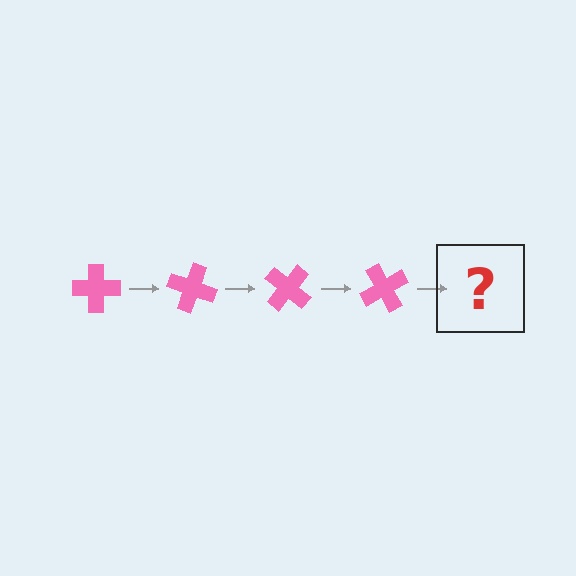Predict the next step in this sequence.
The next step is a pink cross rotated 80 degrees.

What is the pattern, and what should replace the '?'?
The pattern is that the cross rotates 20 degrees each step. The '?' should be a pink cross rotated 80 degrees.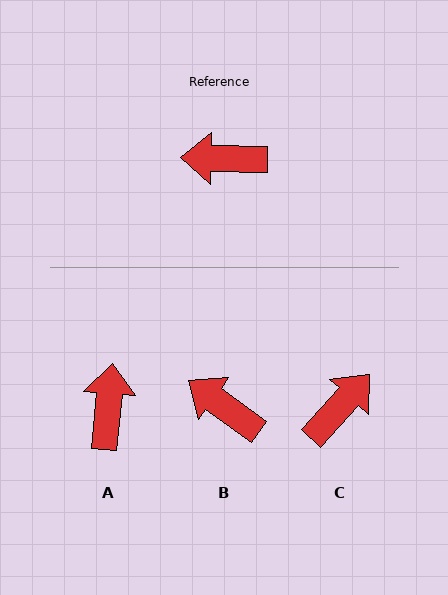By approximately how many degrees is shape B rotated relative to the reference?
Approximately 35 degrees clockwise.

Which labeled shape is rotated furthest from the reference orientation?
C, about 131 degrees away.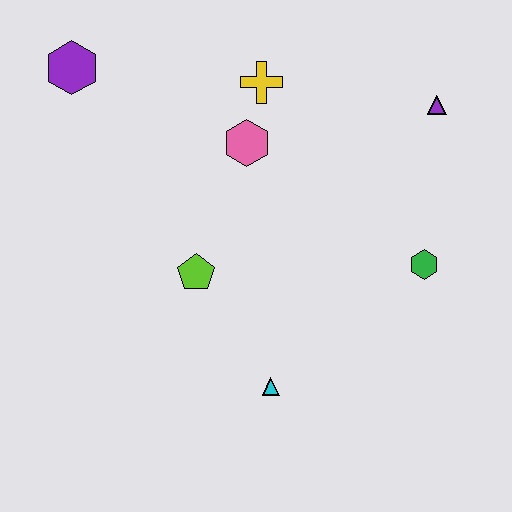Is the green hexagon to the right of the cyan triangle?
Yes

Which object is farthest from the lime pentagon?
The purple triangle is farthest from the lime pentagon.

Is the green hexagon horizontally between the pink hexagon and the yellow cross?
No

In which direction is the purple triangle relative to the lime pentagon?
The purple triangle is to the right of the lime pentagon.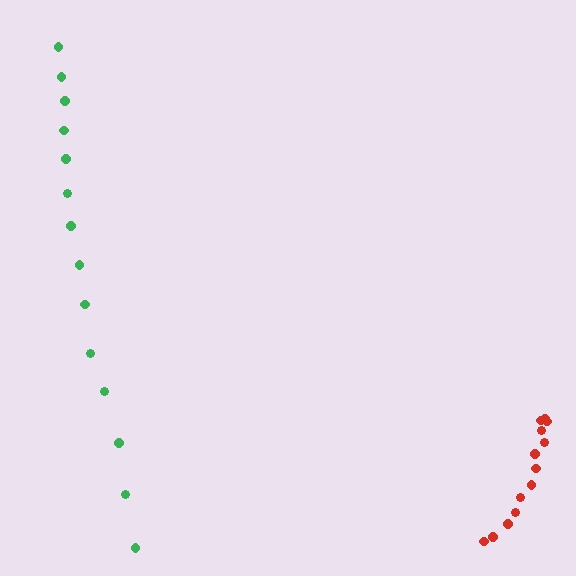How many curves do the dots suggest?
There are 2 distinct paths.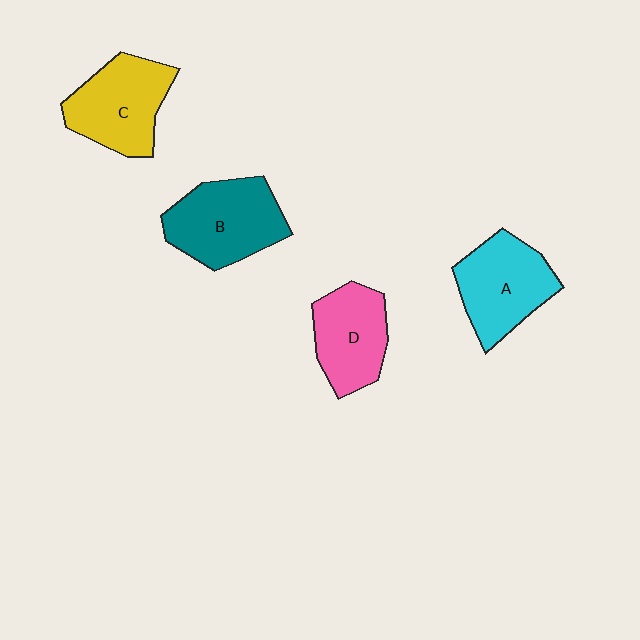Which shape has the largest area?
Shape B (teal).